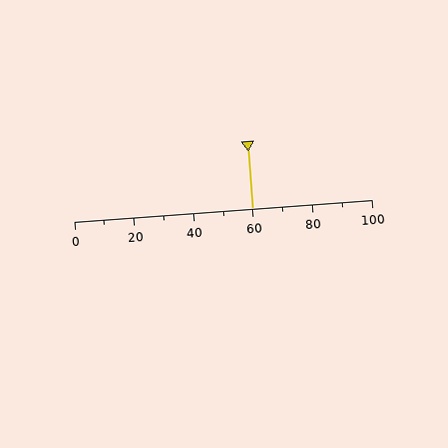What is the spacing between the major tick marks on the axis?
The major ticks are spaced 20 apart.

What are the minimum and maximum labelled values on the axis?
The axis runs from 0 to 100.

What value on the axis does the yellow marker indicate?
The marker indicates approximately 60.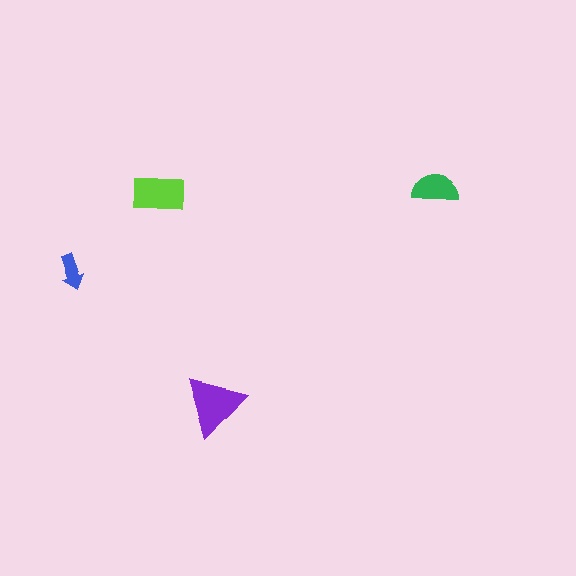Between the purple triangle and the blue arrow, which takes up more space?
The purple triangle.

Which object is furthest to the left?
The blue arrow is leftmost.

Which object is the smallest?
The blue arrow.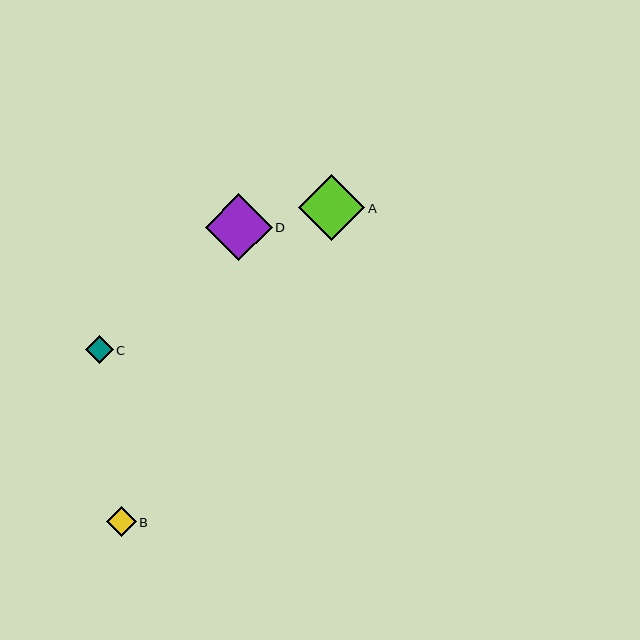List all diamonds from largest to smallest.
From largest to smallest: D, A, B, C.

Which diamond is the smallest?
Diamond C is the smallest with a size of approximately 28 pixels.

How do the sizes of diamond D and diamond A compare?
Diamond D and diamond A are approximately the same size.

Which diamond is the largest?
Diamond D is the largest with a size of approximately 67 pixels.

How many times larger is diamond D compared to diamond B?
Diamond D is approximately 2.2 times the size of diamond B.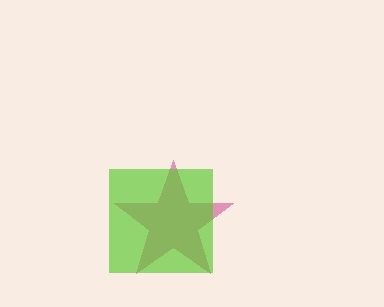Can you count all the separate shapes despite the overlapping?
Yes, there are 2 separate shapes.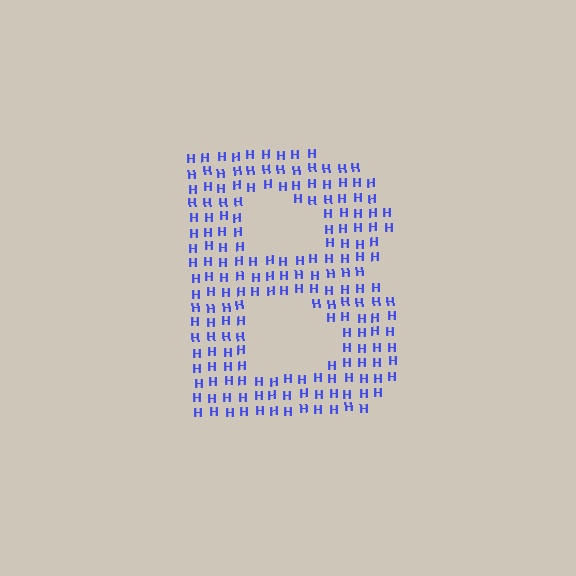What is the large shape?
The large shape is the letter B.